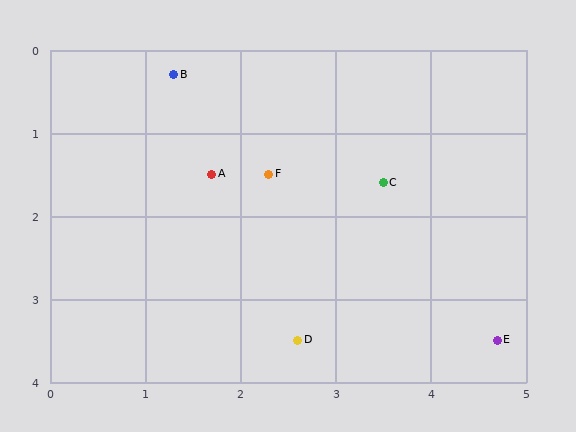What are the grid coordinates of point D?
Point D is at approximately (2.6, 3.5).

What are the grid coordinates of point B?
Point B is at approximately (1.3, 0.3).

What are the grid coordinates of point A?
Point A is at approximately (1.7, 1.5).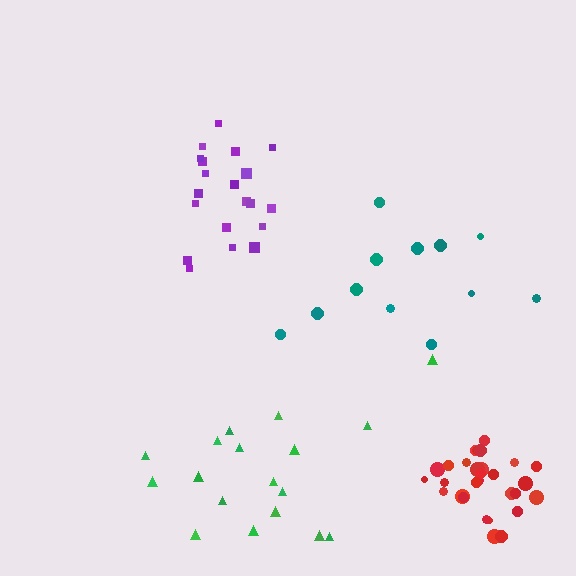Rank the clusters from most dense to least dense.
red, purple, green, teal.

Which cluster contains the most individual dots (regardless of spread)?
Red (30).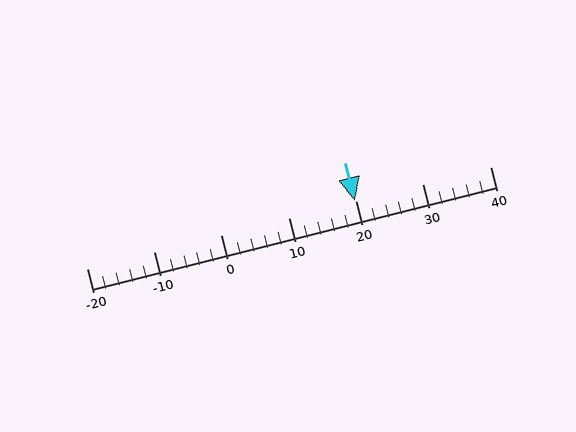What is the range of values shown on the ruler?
The ruler shows values from -20 to 40.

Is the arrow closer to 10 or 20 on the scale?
The arrow is closer to 20.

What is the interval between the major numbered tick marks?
The major tick marks are spaced 10 units apart.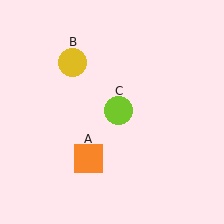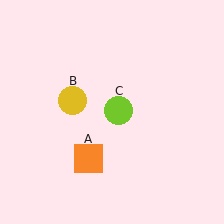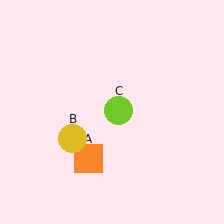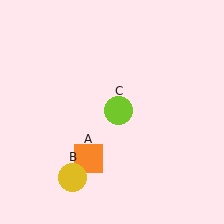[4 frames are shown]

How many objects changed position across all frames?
1 object changed position: yellow circle (object B).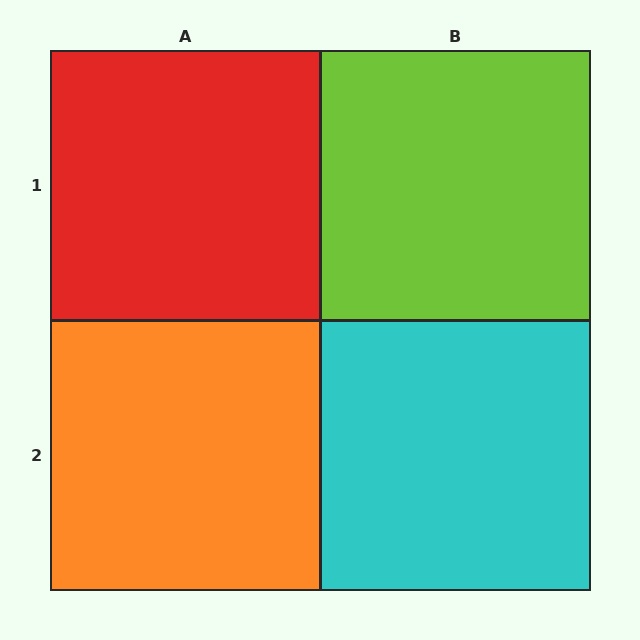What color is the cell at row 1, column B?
Lime.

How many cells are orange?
1 cell is orange.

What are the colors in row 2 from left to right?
Orange, cyan.